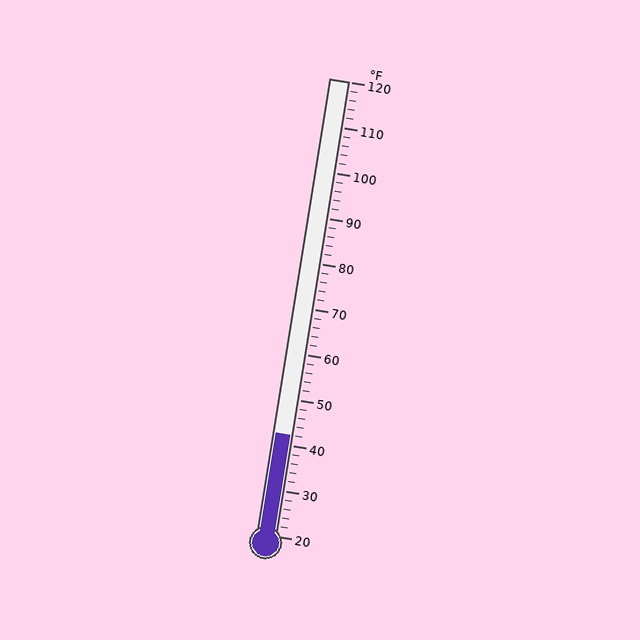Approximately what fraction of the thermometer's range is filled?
The thermometer is filled to approximately 20% of its range.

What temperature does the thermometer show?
The thermometer shows approximately 42°F.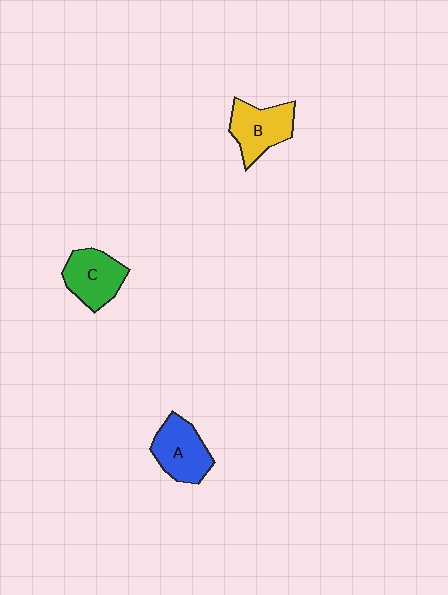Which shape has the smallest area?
Shape C (green).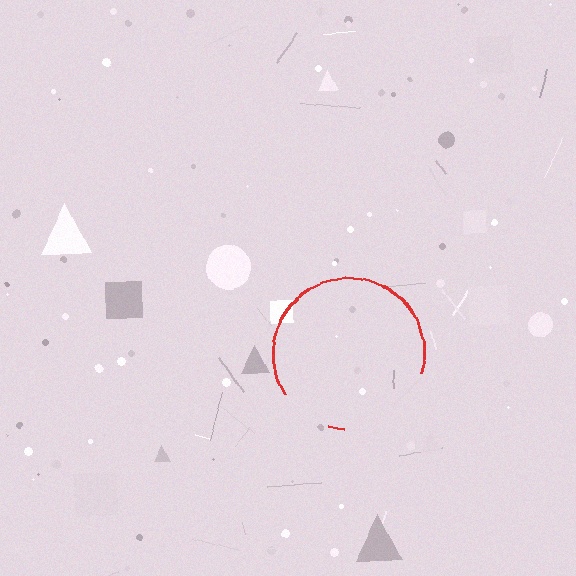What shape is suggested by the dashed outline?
The dashed outline suggests a circle.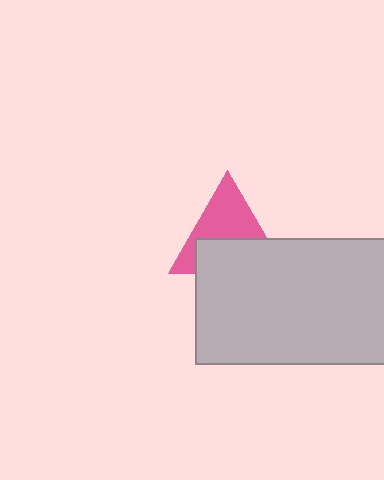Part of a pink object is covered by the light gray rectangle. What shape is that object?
It is a triangle.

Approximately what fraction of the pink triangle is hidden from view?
Roughly 47% of the pink triangle is hidden behind the light gray rectangle.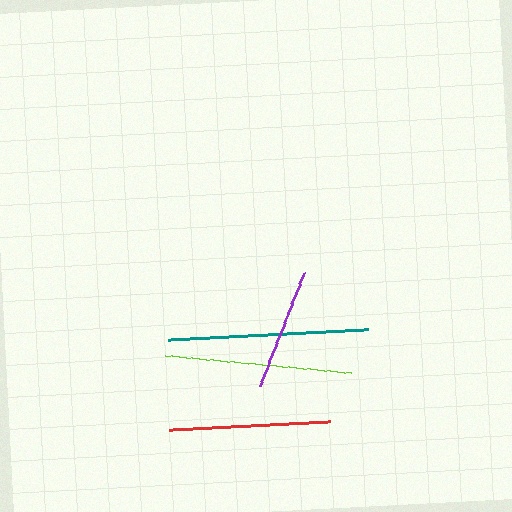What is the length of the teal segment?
The teal segment is approximately 200 pixels long.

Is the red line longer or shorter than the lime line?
The lime line is longer than the red line.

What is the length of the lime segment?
The lime segment is approximately 187 pixels long.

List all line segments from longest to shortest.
From longest to shortest: teal, lime, red, purple.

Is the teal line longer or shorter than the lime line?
The teal line is longer than the lime line.